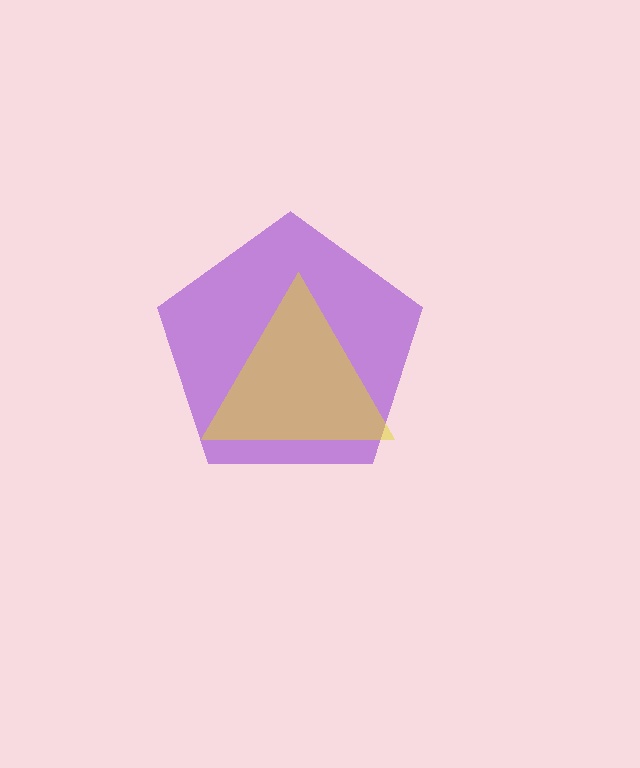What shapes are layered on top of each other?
The layered shapes are: a purple pentagon, a yellow triangle.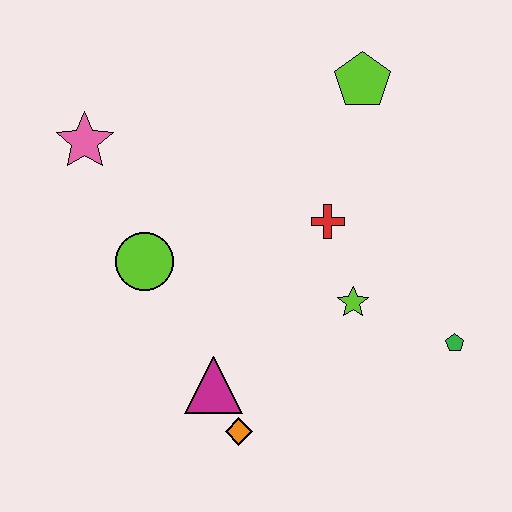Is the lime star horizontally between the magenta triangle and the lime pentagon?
Yes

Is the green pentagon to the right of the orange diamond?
Yes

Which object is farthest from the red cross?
The pink star is farthest from the red cross.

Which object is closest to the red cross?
The lime star is closest to the red cross.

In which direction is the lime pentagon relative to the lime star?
The lime pentagon is above the lime star.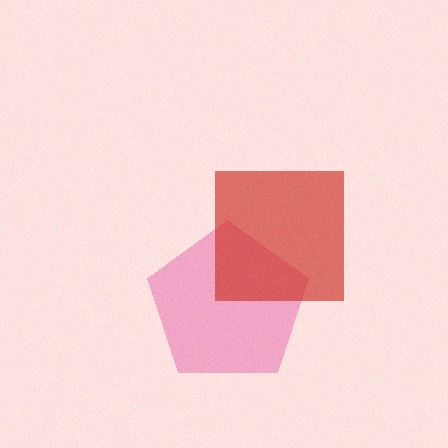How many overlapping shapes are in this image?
There are 2 overlapping shapes in the image.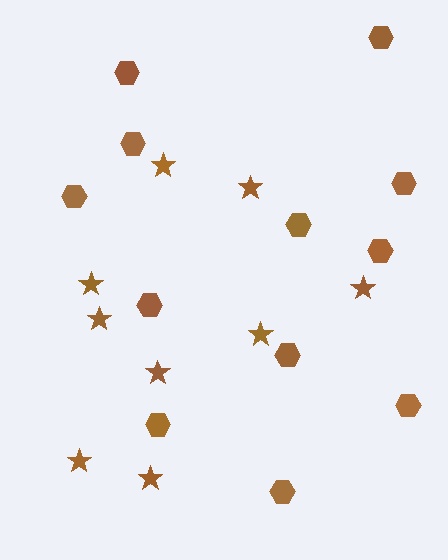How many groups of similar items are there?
There are 2 groups: one group of stars (9) and one group of hexagons (12).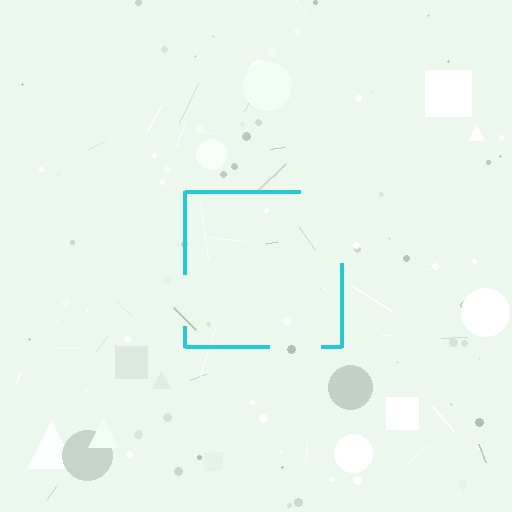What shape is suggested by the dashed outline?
The dashed outline suggests a square.